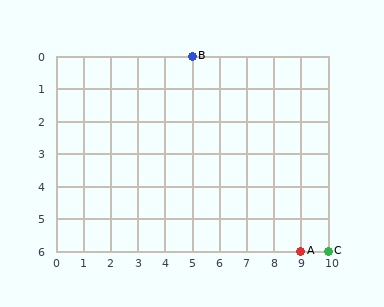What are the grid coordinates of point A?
Point A is at grid coordinates (9, 6).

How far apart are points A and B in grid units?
Points A and B are 4 columns and 6 rows apart (about 7.2 grid units diagonally).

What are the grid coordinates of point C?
Point C is at grid coordinates (10, 6).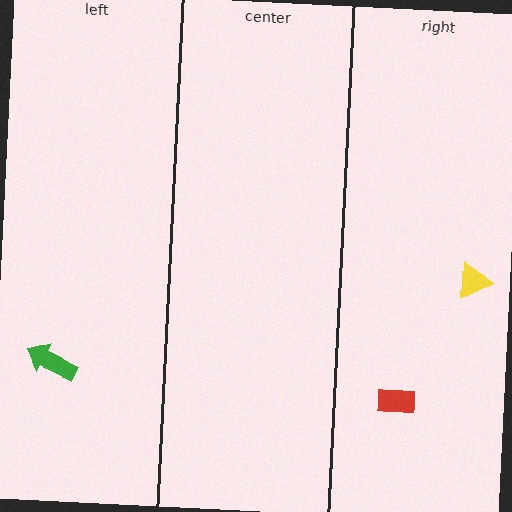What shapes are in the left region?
The green arrow.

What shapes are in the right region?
The yellow triangle, the red rectangle.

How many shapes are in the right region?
2.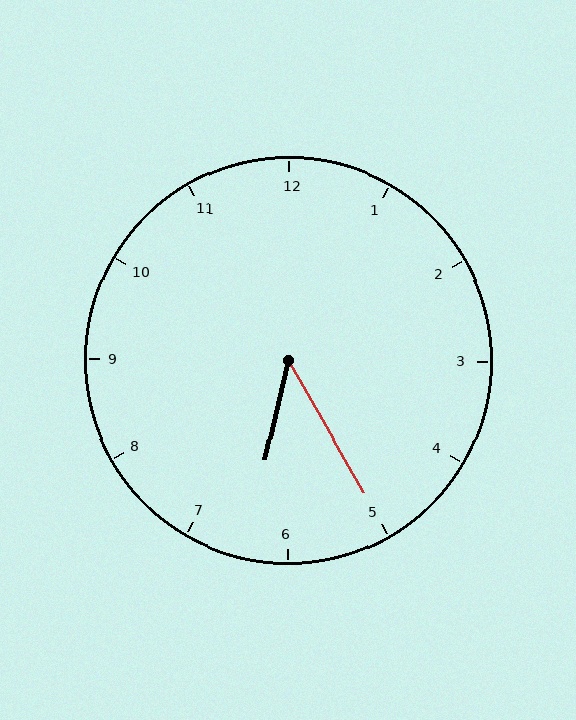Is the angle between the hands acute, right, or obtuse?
It is acute.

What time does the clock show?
6:25.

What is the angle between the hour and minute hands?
Approximately 42 degrees.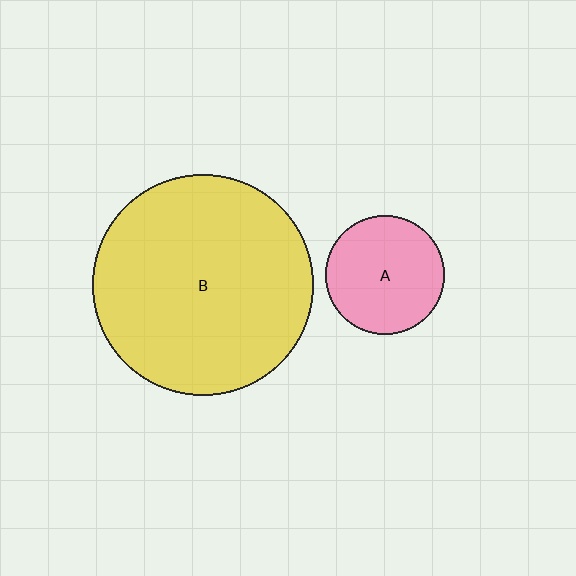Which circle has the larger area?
Circle B (yellow).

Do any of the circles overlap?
No, none of the circles overlap.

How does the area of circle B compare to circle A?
Approximately 3.5 times.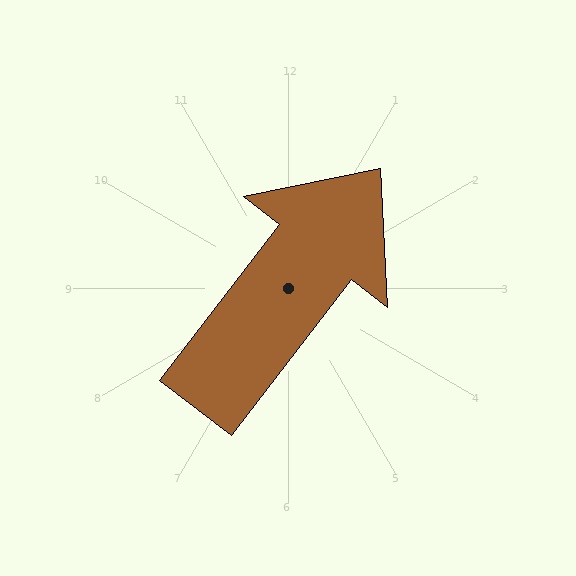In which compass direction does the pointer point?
Northeast.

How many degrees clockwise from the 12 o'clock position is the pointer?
Approximately 38 degrees.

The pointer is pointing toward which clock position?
Roughly 1 o'clock.